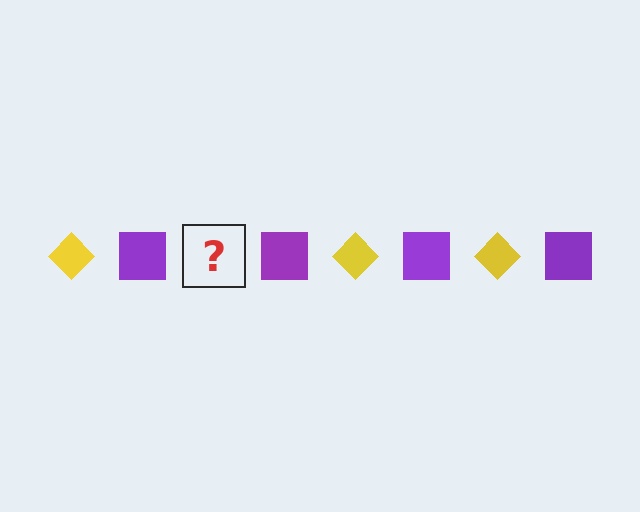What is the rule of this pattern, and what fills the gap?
The rule is that the pattern alternates between yellow diamond and purple square. The gap should be filled with a yellow diamond.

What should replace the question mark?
The question mark should be replaced with a yellow diamond.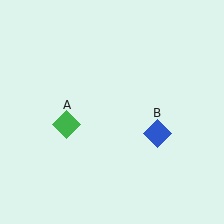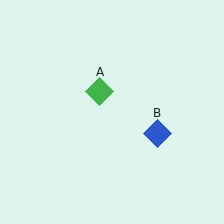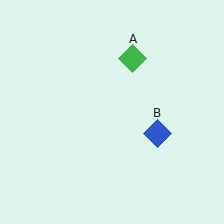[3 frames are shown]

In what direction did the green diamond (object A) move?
The green diamond (object A) moved up and to the right.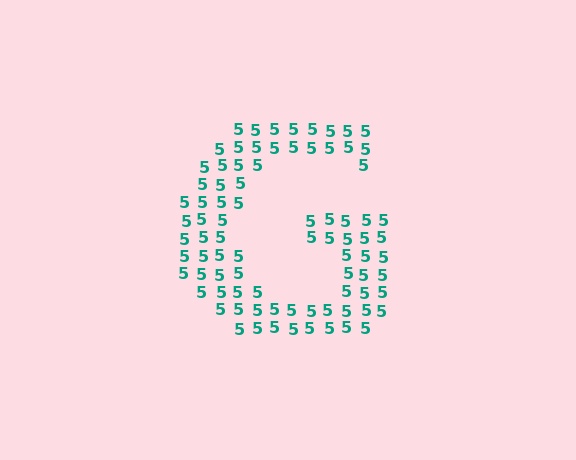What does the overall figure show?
The overall figure shows the letter G.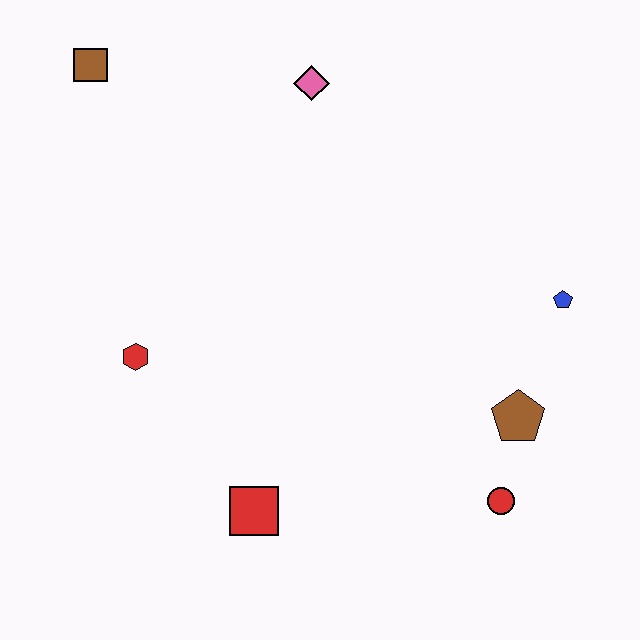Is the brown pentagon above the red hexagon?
No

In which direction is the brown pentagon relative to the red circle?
The brown pentagon is above the red circle.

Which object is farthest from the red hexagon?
The blue pentagon is farthest from the red hexagon.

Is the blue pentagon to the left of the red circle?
No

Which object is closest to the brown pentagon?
The red circle is closest to the brown pentagon.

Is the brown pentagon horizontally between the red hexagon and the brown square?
No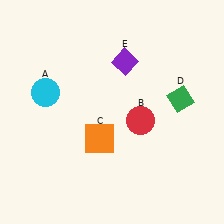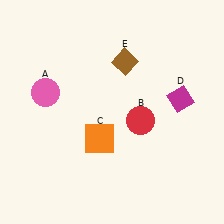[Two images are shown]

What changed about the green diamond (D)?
In Image 1, D is green. In Image 2, it changed to magenta.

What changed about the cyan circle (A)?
In Image 1, A is cyan. In Image 2, it changed to pink.